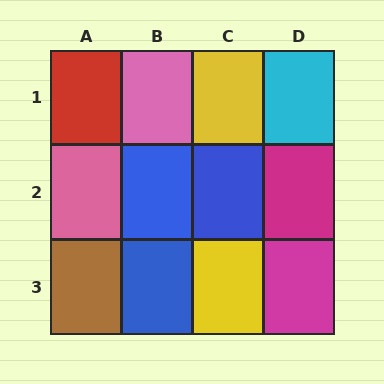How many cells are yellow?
2 cells are yellow.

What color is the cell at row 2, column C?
Blue.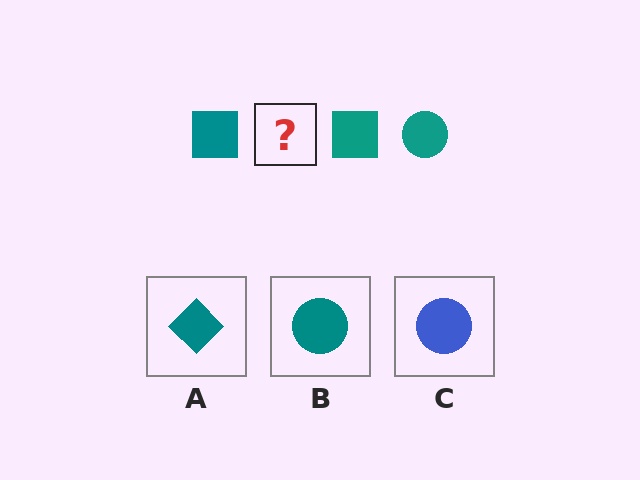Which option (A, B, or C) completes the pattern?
B.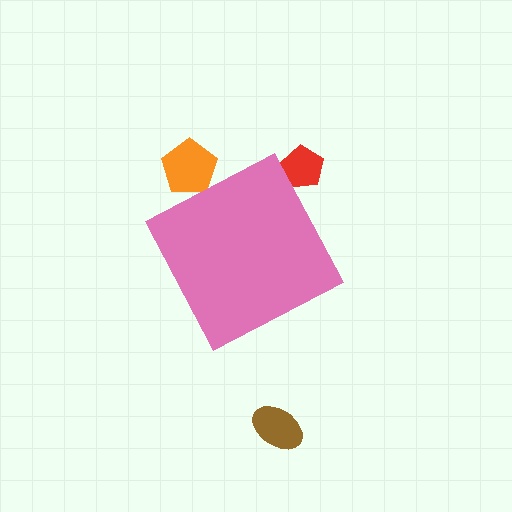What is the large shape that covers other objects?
A pink diamond.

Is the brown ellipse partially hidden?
No, the brown ellipse is fully visible.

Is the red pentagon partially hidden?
Yes, the red pentagon is partially hidden behind the pink diamond.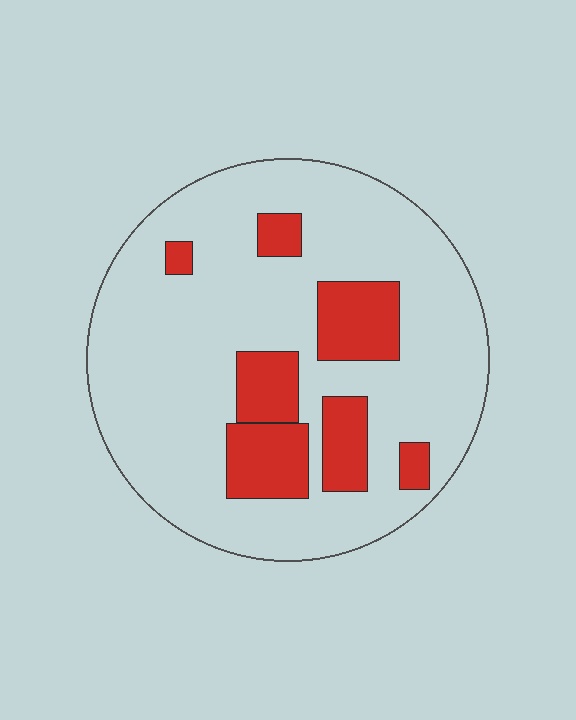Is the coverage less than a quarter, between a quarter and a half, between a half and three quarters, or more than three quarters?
Less than a quarter.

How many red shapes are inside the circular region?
7.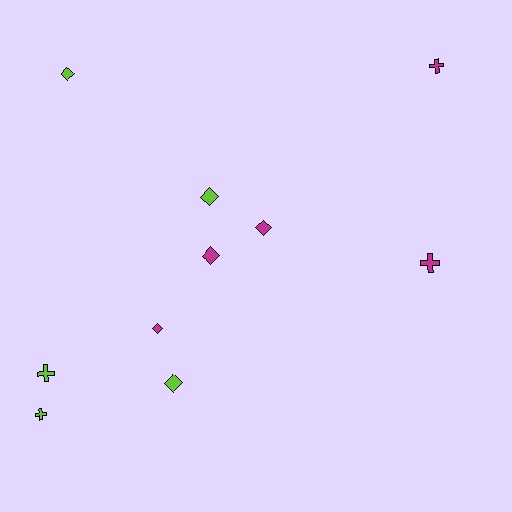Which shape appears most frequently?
Diamond, with 6 objects.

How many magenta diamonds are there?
There are 3 magenta diamonds.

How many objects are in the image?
There are 10 objects.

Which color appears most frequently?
Lime, with 5 objects.